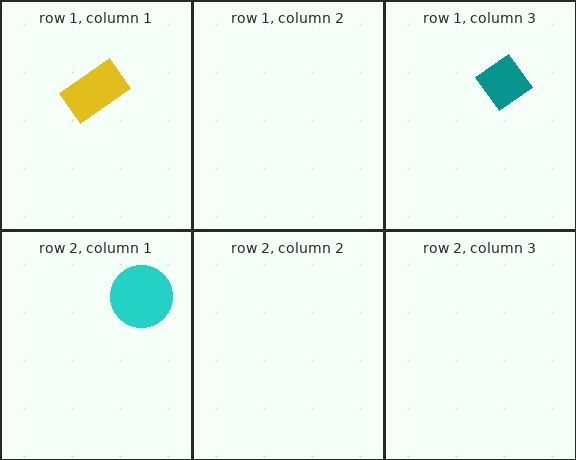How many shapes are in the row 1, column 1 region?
1.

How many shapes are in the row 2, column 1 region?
1.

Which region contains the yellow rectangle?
The row 1, column 1 region.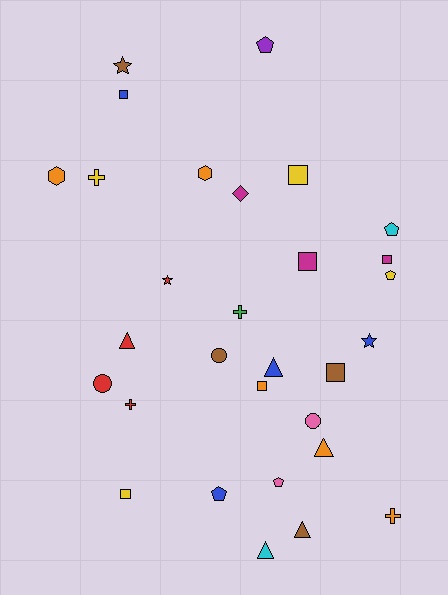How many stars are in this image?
There are 3 stars.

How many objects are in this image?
There are 30 objects.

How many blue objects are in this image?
There are 4 blue objects.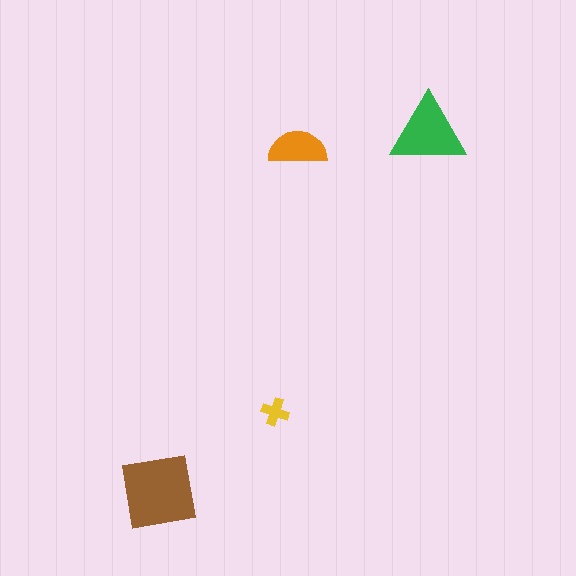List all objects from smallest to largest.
The yellow cross, the orange semicircle, the green triangle, the brown square.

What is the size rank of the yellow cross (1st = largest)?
4th.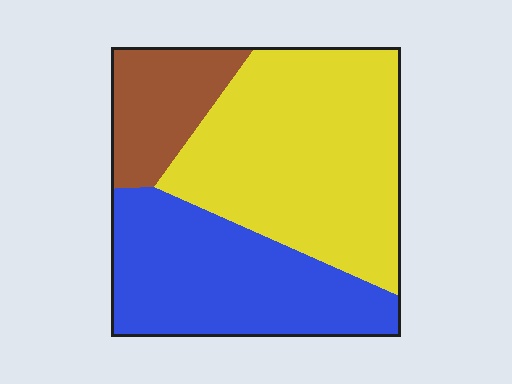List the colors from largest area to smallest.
From largest to smallest: yellow, blue, brown.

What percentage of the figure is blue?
Blue takes up about three eighths (3/8) of the figure.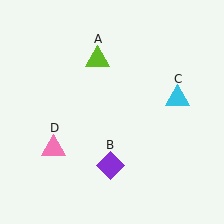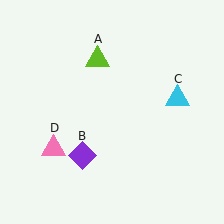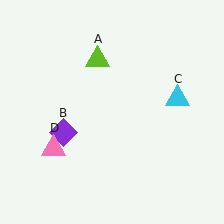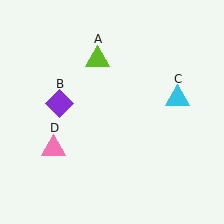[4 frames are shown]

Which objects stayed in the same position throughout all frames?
Lime triangle (object A) and cyan triangle (object C) and pink triangle (object D) remained stationary.